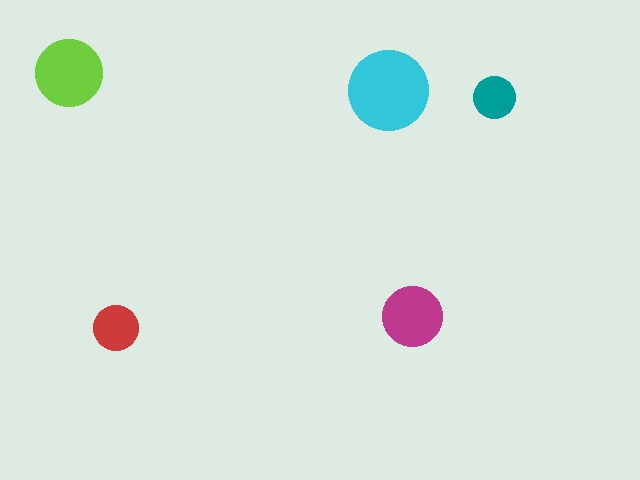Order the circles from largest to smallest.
the cyan one, the lime one, the magenta one, the red one, the teal one.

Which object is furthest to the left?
The lime circle is leftmost.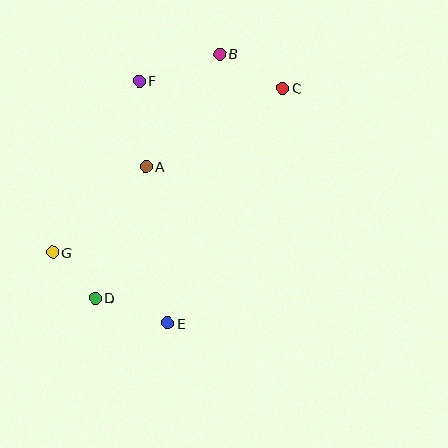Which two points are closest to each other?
Points D and G are closest to each other.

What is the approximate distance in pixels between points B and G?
The distance between B and G is approximately 259 pixels.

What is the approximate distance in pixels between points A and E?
The distance between A and E is approximately 159 pixels.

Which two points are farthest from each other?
Points C and G are farthest from each other.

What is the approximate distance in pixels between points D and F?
The distance between D and F is approximately 222 pixels.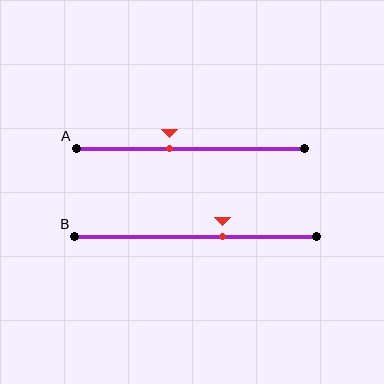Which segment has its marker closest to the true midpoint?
Segment A has its marker closest to the true midpoint.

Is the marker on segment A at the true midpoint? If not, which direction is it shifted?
No, the marker on segment A is shifted to the left by about 9% of the segment length.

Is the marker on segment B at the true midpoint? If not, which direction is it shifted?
No, the marker on segment B is shifted to the right by about 11% of the segment length.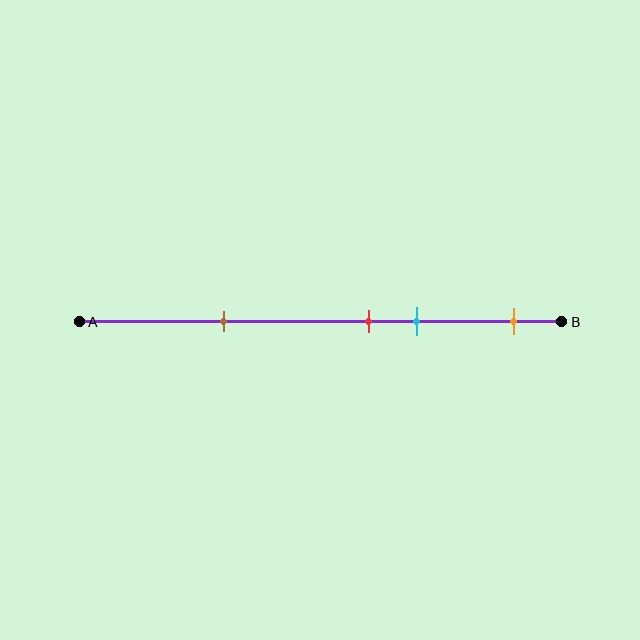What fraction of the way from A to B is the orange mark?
The orange mark is approximately 90% (0.9) of the way from A to B.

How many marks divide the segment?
There are 4 marks dividing the segment.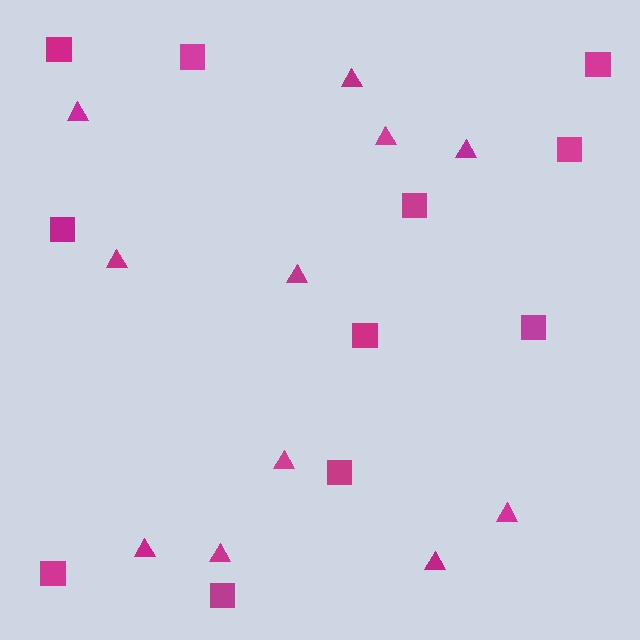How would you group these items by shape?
There are 2 groups: one group of triangles (11) and one group of squares (11).